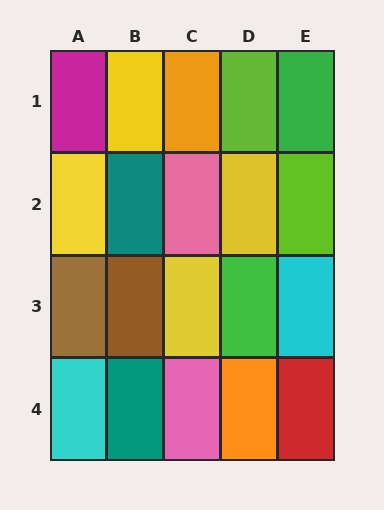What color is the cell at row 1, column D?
Lime.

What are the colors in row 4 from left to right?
Cyan, teal, pink, orange, red.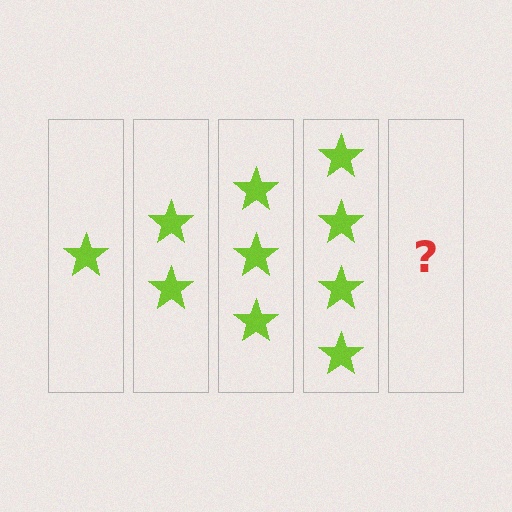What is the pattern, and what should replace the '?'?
The pattern is that each step adds one more star. The '?' should be 5 stars.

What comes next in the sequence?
The next element should be 5 stars.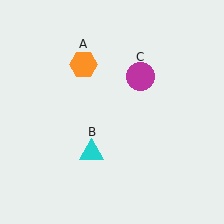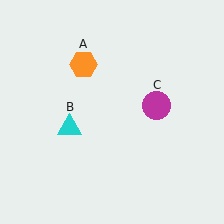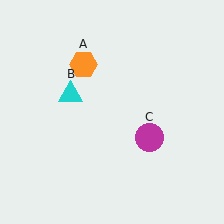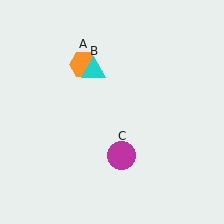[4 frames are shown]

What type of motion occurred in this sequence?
The cyan triangle (object B), magenta circle (object C) rotated clockwise around the center of the scene.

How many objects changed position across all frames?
2 objects changed position: cyan triangle (object B), magenta circle (object C).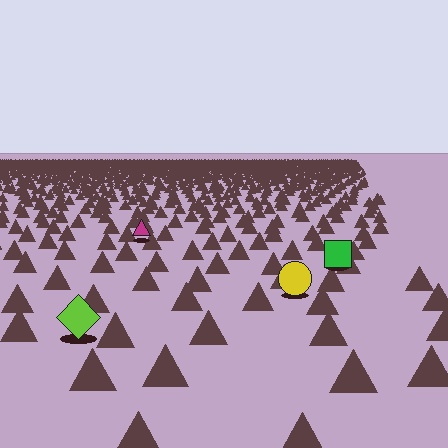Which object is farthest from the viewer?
The magenta triangle is farthest from the viewer. It appears smaller and the ground texture around it is denser.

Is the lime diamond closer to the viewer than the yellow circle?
Yes. The lime diamond is closer — you can tell from the texture gradient: the ground texture is coarser near it.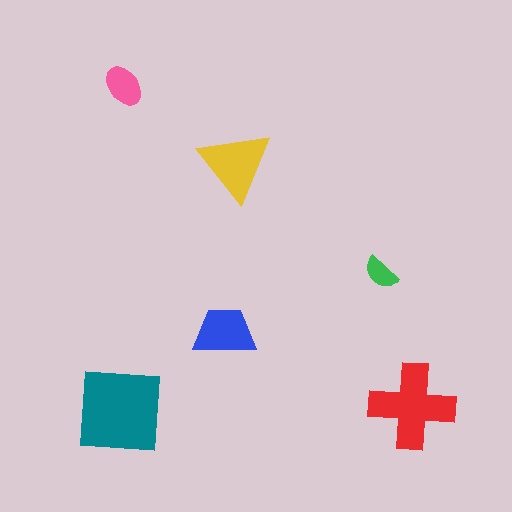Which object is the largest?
The teal square.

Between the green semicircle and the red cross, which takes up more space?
The red cross.